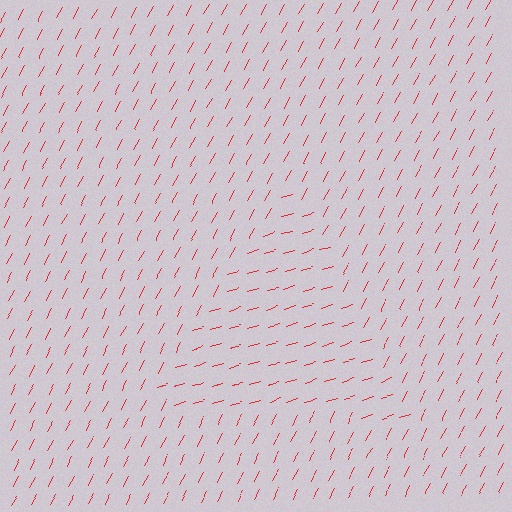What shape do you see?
I see a triangle.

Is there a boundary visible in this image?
Yes, there is a texture boundary formed by a change in line orientation.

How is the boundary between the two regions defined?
The boundary is defined purely by a change in line orientation (approximately 45 degrees difference). All lines are the same color and thickness.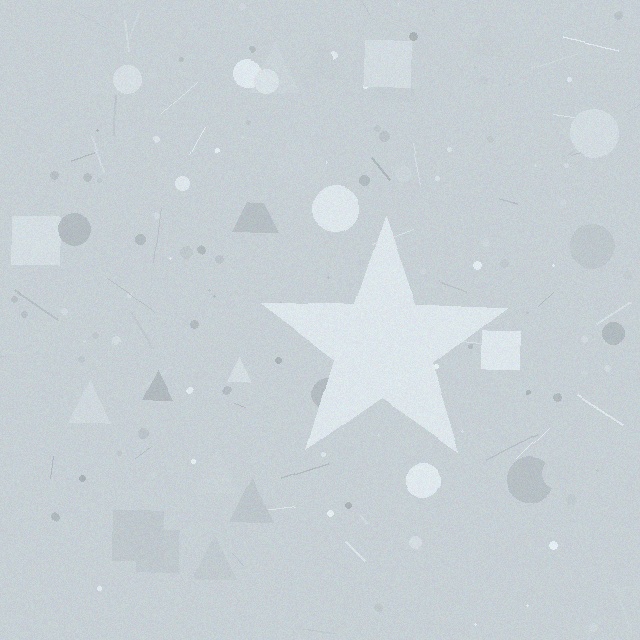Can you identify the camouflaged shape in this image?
The camouflaged shape is a star.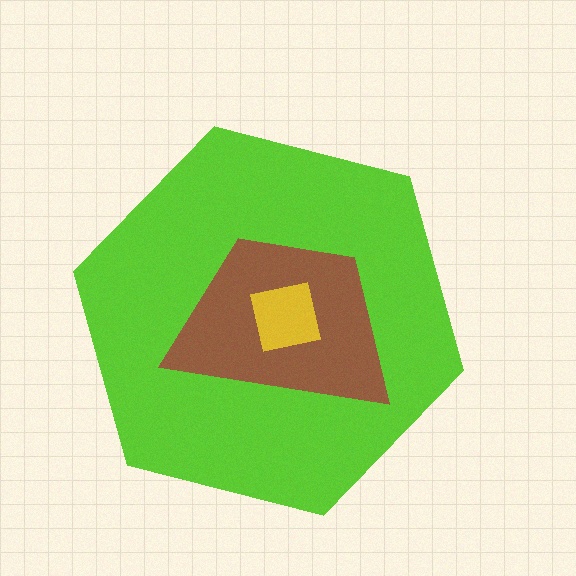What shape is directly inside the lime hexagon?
The brown trapezoid.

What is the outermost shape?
The lime hexagon.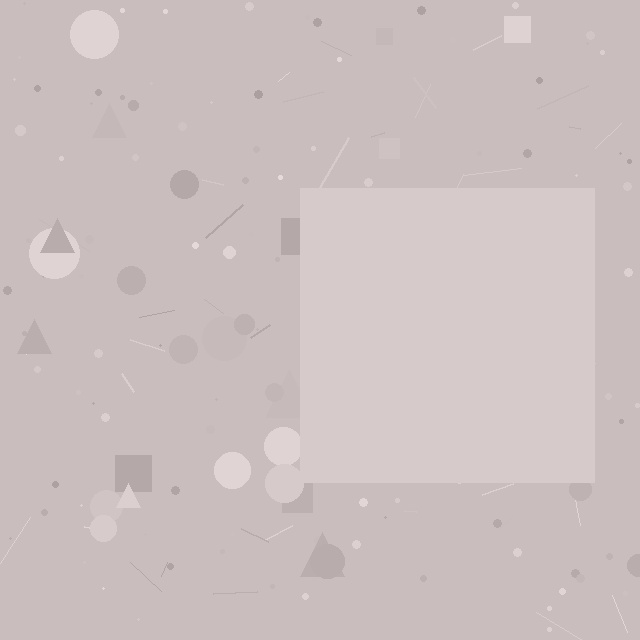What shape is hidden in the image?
A square is hidden in the image.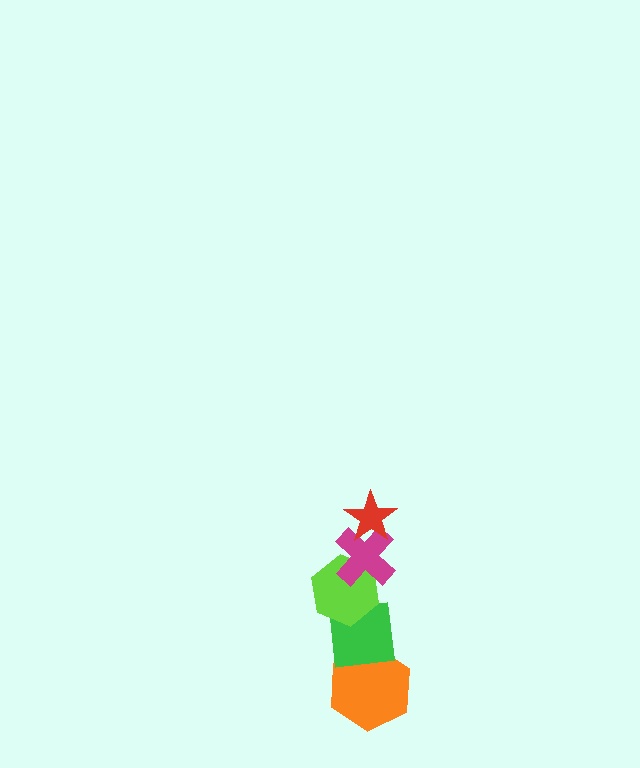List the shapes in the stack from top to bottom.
From top to bottom: the red star, the magenta cross, the lime hexagon, the green square, the orange hexagon.